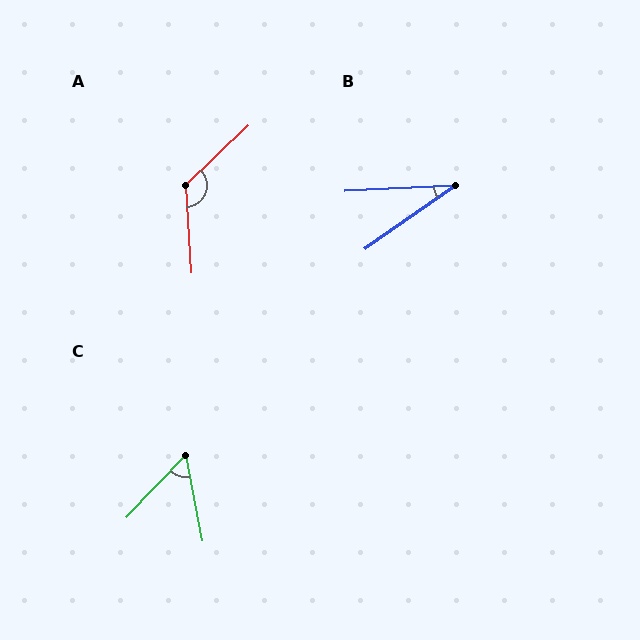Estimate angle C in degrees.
Approximately 55 degrees.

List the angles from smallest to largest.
B (32°), C (55°), A (130°).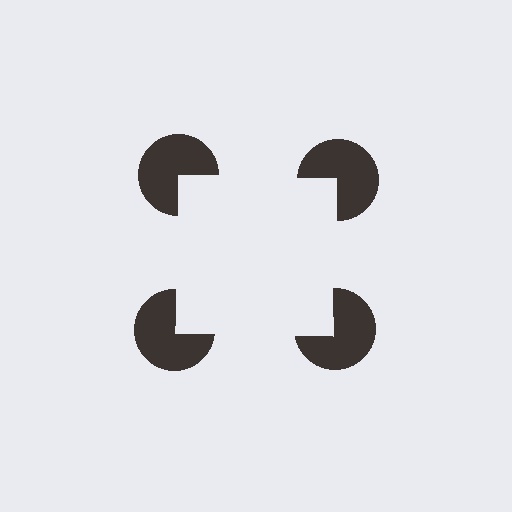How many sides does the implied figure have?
4 sides.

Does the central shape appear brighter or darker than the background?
It typically appears slightly brighter than the background, even though no actual brightness change is drawn.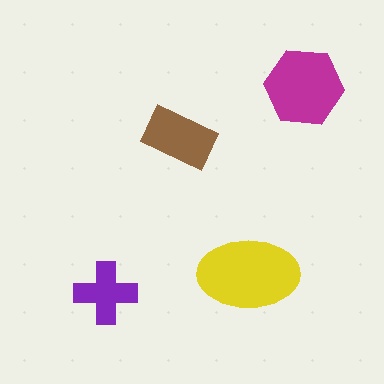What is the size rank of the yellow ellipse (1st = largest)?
1st.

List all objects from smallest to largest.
The purple cross, the brown rectangle, the magenta hexagon, the yellow ellipse.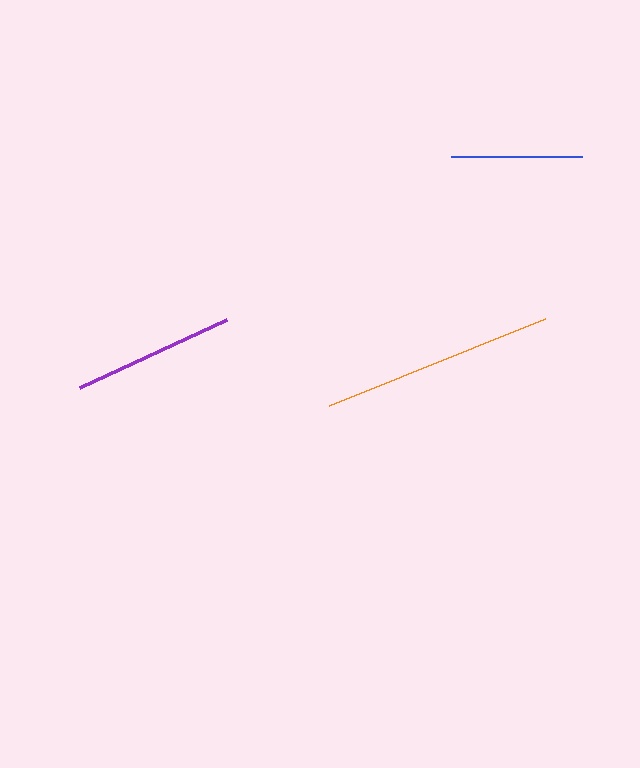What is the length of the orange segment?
The orange segment is approximately 232 pixels long.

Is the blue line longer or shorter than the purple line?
The purple line is longer than the blue line.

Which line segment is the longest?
The orange line is the longest at approximately 232 pixels.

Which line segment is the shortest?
The blue line is the shortest at approximately 131 pixels.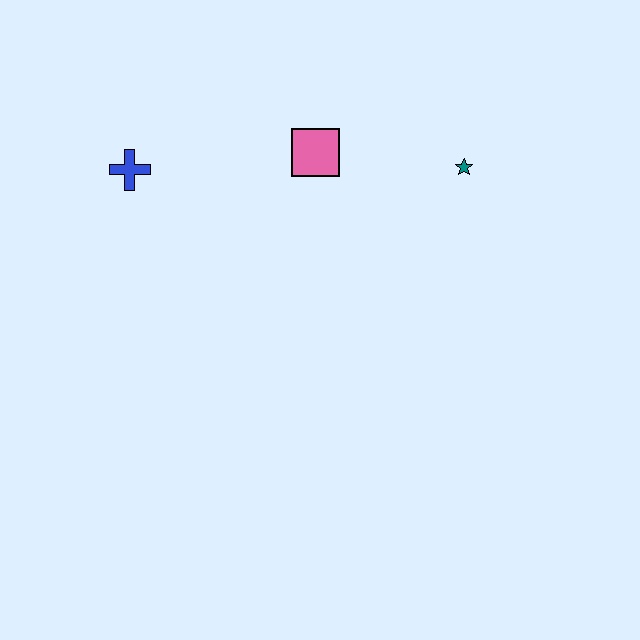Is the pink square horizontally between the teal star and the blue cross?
Yes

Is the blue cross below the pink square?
Yes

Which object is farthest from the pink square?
The blue cross is farthest from the pink square.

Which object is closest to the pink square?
The teal star is closest to the pink square.